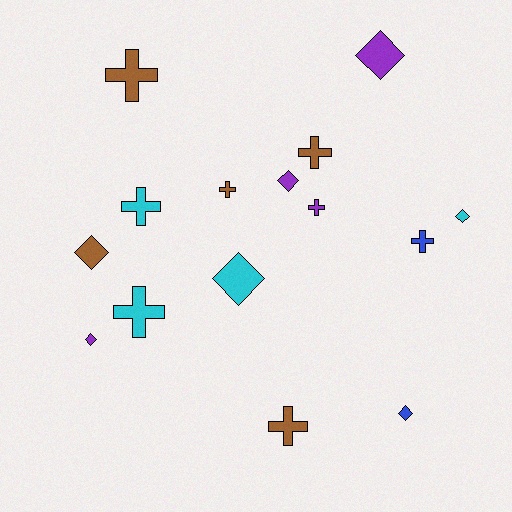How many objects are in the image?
There are 15 objects.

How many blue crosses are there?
There is 1 blue cross.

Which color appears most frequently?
Brown, with 5 objects.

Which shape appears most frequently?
Cross, with 8 objects.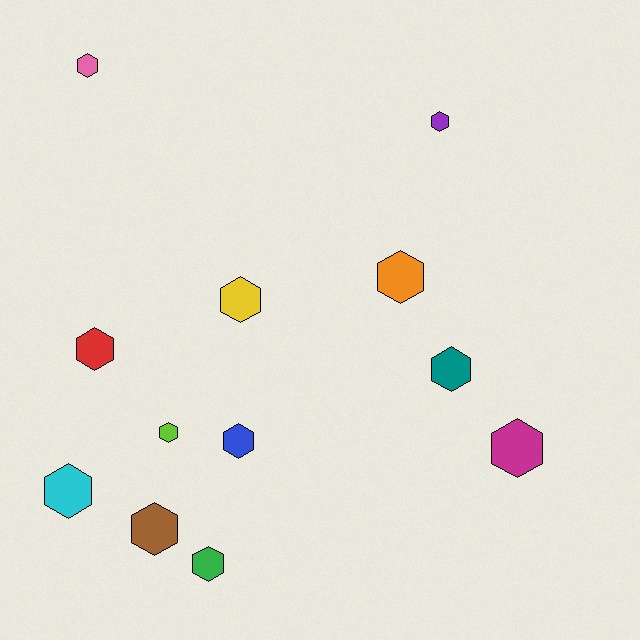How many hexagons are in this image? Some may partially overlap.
There are 12 hexagons.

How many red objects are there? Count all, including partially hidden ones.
There is 1 red object.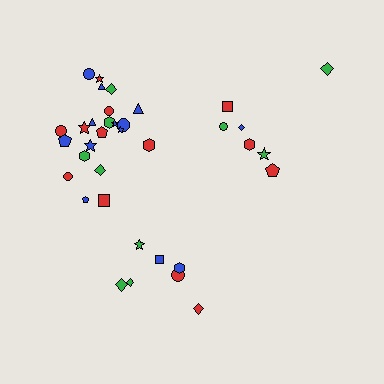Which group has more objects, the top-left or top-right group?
The top-left group.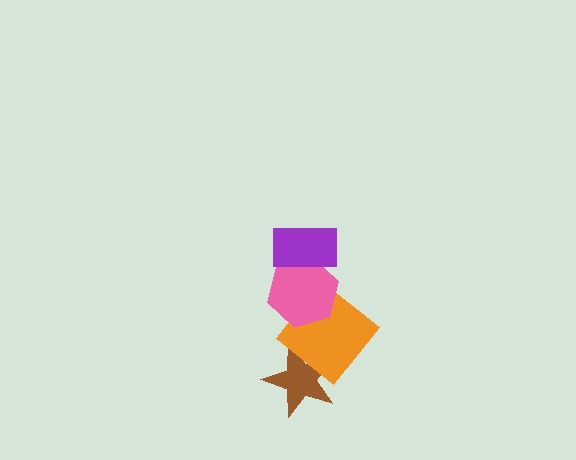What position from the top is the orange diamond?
The orange diamond is 3rd from the top.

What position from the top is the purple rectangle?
The purple rectangle is 1st from the top.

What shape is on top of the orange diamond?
The pink hexagon is on top of the orange diamond.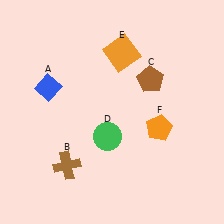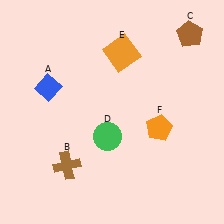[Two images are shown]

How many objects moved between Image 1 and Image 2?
1 object moved between the two images.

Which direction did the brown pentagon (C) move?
The brown pentagon (C) moved up.